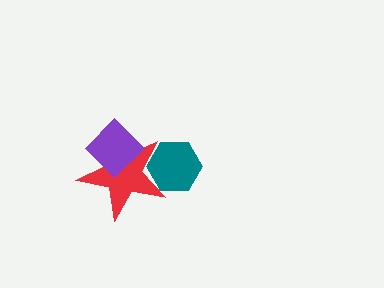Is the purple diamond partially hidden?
No, no other shape covers it.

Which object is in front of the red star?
The purple diamond is in front of the red star.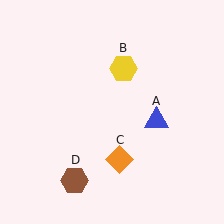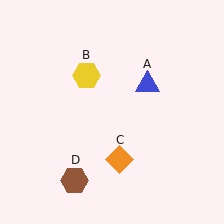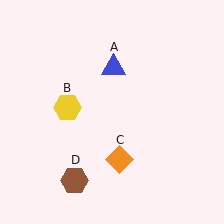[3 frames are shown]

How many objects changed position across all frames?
2 objects changed position: blue triangle (object A), yellow hexagon (object B).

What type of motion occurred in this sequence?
The blue triangle (object A), yellow hexagon (object B) rotated counterclockwise around the center of the scene.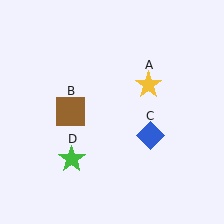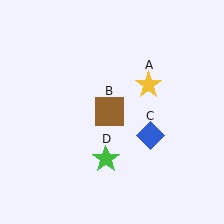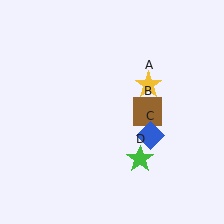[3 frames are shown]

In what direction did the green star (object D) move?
The green star (object D) moved right.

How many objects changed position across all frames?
2 objects changed position: brown square (object B), green star (object D).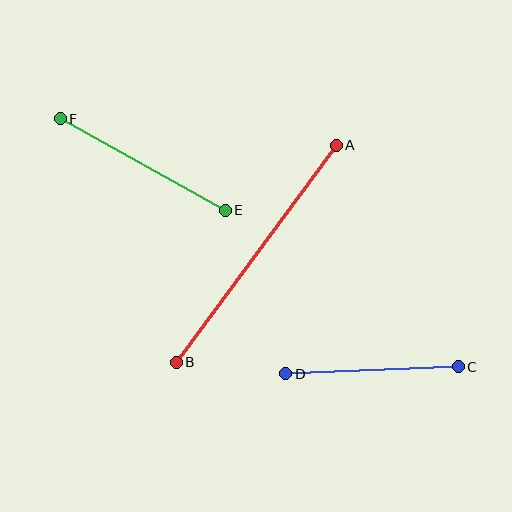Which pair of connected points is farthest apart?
Points A and B are farthest apart.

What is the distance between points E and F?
The distance is approximately 188 pixels.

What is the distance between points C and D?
The distance is approximately 173 pixels.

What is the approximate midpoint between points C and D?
The midpoint is at approximately (372, 370) pixels.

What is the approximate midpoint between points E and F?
The midpoint is at approximately (143, 165) pixels.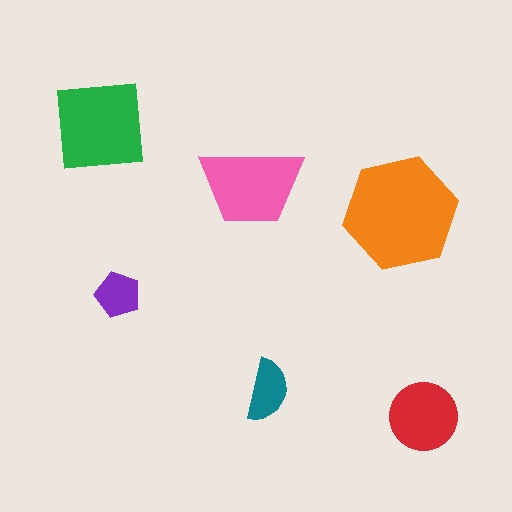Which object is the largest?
The orange hexagon.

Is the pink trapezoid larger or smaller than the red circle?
Larger.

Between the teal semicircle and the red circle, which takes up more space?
The red circle.